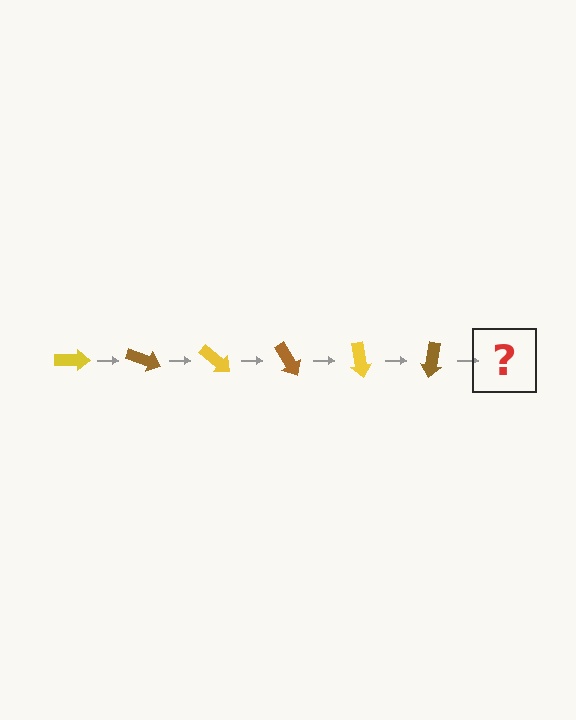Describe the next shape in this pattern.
It should be a yellow arrow, rotated 120 degrees from the start.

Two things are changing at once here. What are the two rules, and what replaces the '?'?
The two rules are that it rotates 20 degrees each step and the color cycles through yellow and brown. The '?' should be a yellow arrow, rotated 120 degrees from the start.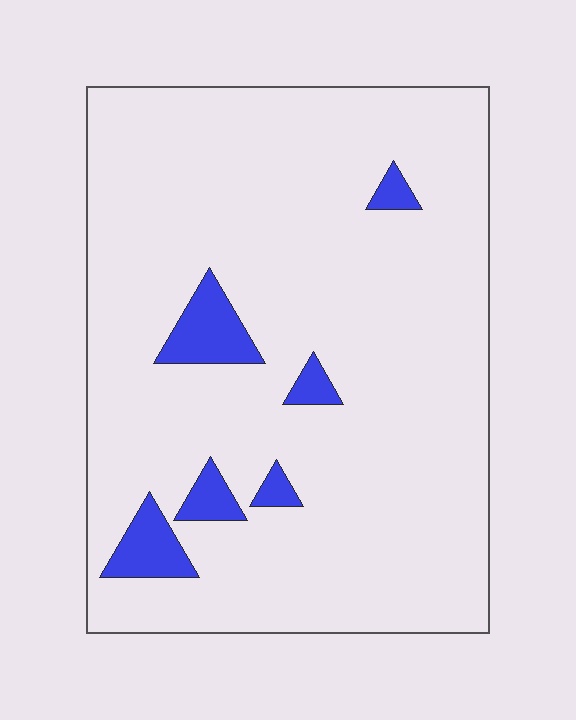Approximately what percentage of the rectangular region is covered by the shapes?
Approximately 10%.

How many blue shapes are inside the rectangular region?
6.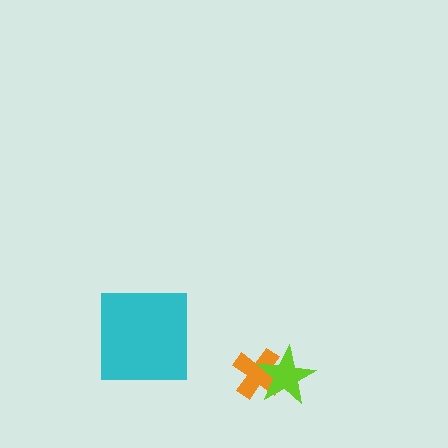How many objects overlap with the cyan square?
0 objects overlap with the cyan square.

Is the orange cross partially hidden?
Yes, it is partially covered by another shape.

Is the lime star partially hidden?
No, no other shape covers it.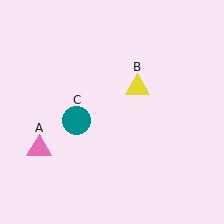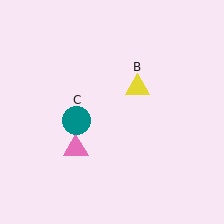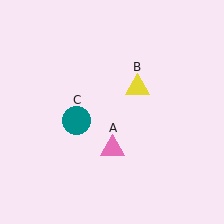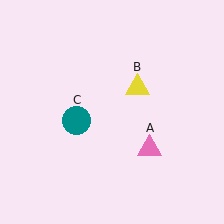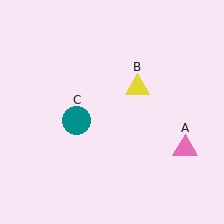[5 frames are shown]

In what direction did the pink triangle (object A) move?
The pink triangle (object A) moved right.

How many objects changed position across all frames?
1 object changed position: pink triangle (object A).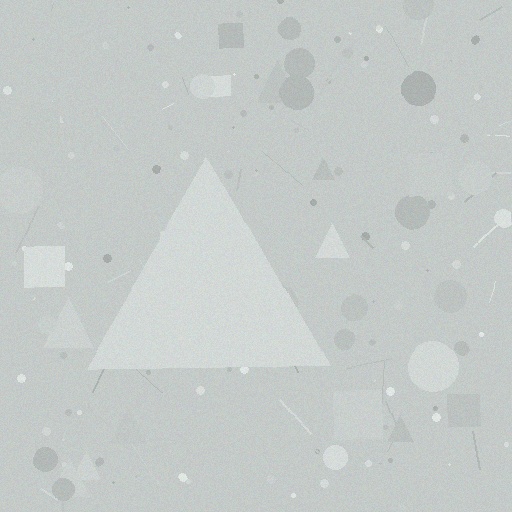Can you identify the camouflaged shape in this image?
The camouflaged shape is a triangle.